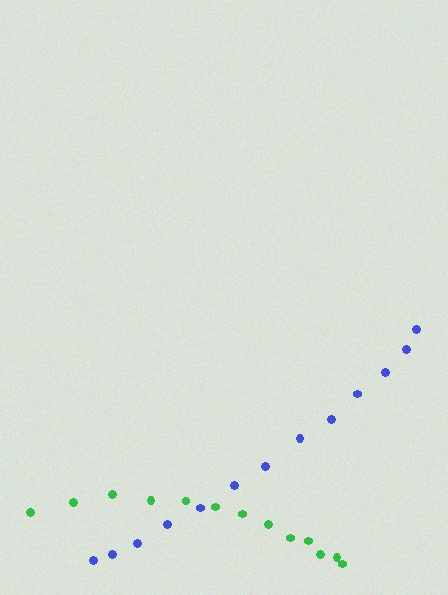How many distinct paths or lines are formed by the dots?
There are 2 distinct paths.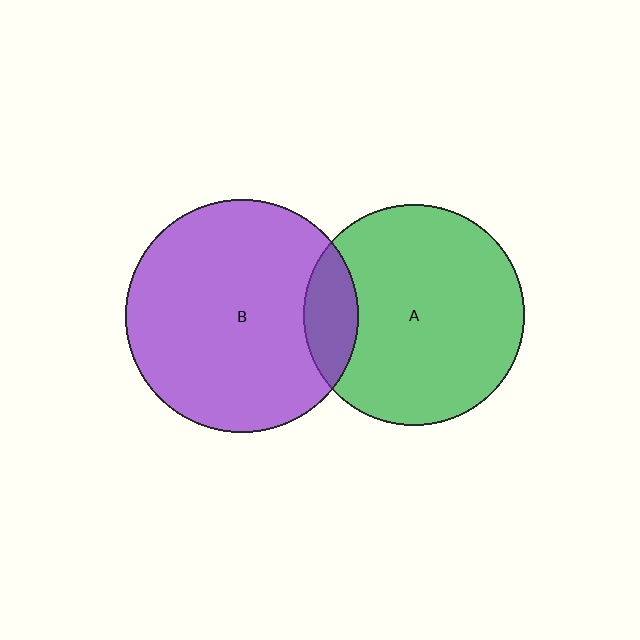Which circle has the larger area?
Circle B (purple).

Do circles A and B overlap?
Yes.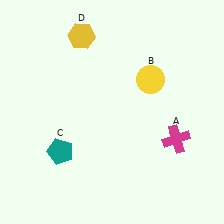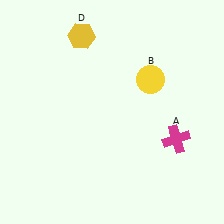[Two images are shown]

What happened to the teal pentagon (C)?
The teal pentagon (C) was removed in Image 2. It was in the bottom-left area of Image 1.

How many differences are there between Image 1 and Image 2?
There is 1 difference between the two images.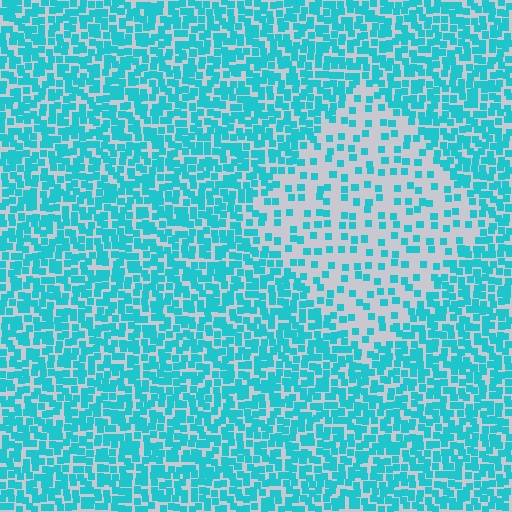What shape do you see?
I see a diamond.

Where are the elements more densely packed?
The elements are more densely packed outside the diamond boundary.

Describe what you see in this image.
The image contains small cyan elements arranged at two different densities. A diamond-shaped region is visible where the elements are less densely packed than the surrounding area.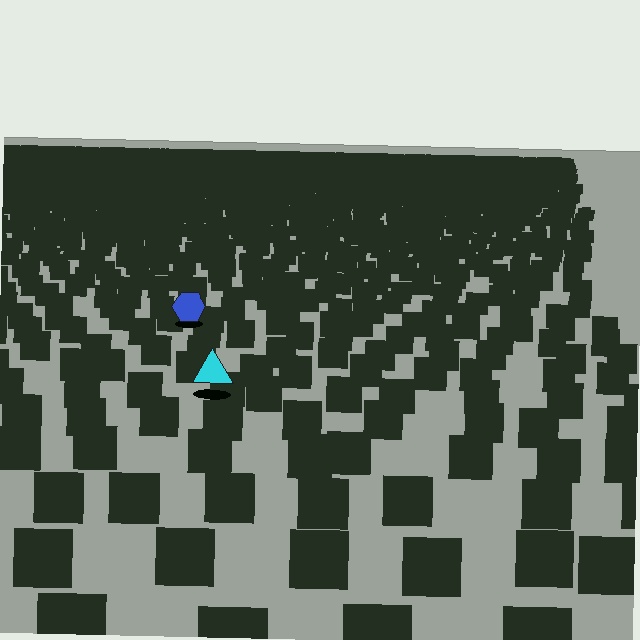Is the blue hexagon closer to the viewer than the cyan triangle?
No. The cyan triangle is closer — you can tell from the texture gradient: the ground texture is coarser near it.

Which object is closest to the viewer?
The cyan triangle is closest. The texture marks near it are larger and more spread out.